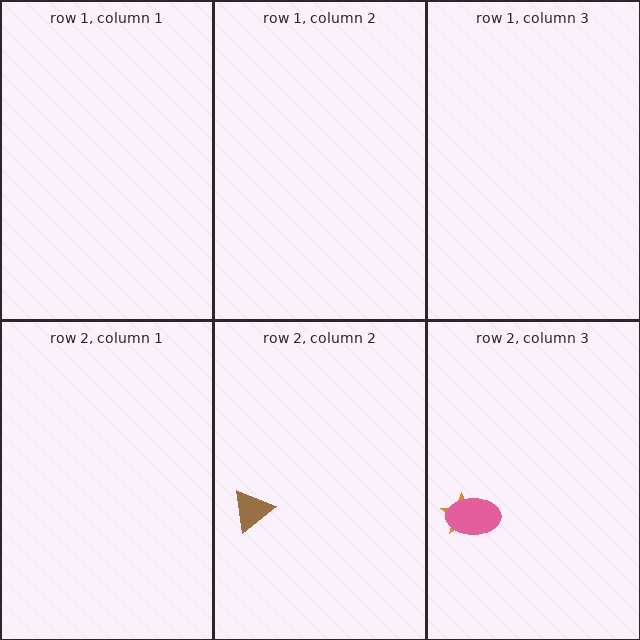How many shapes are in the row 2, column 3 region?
2.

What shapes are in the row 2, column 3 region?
The orange star, the pink ellipse.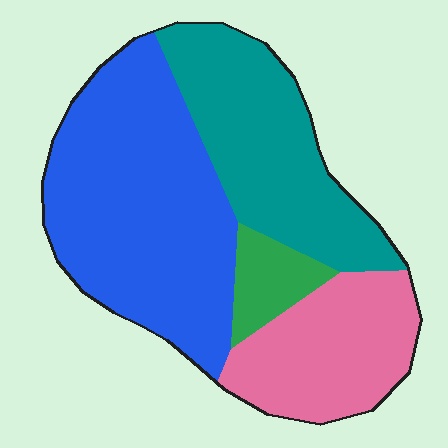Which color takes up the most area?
Blue, at roughly 45%.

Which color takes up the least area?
Green, at roughly 5%.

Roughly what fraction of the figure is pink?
Pink takes up between a sixth and a third of the figure.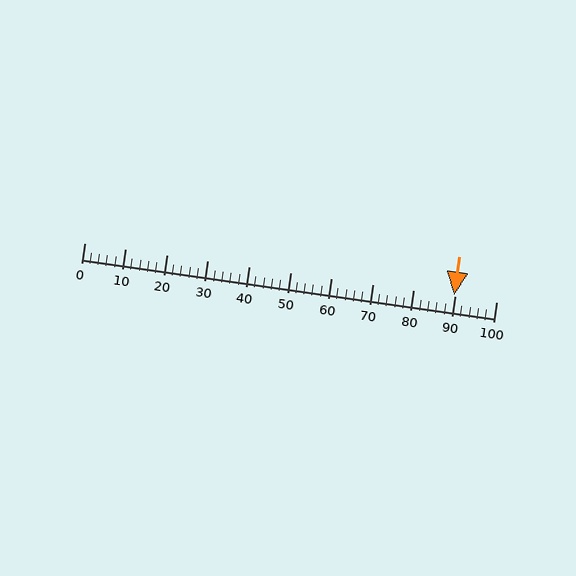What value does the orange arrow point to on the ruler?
The orange arrow points to approximately 90.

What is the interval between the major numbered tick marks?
The major tick marks are spaced 10 units apart.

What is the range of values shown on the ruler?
The ruler shows values from 0 to 100.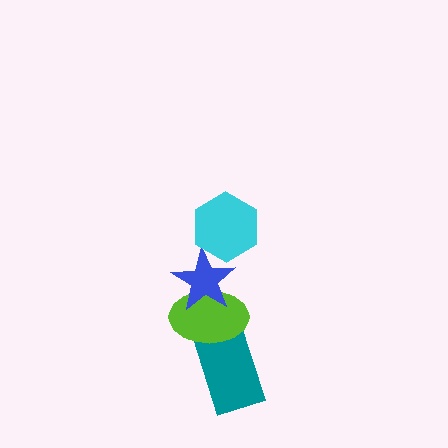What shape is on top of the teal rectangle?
The lime ellipse is on top of the teal rectangle.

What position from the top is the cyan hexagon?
The cyan hexagon is 1st from the top.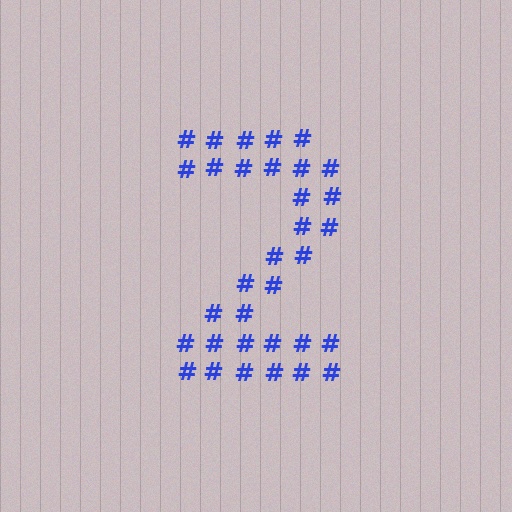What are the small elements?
The small elements are hash symbols.